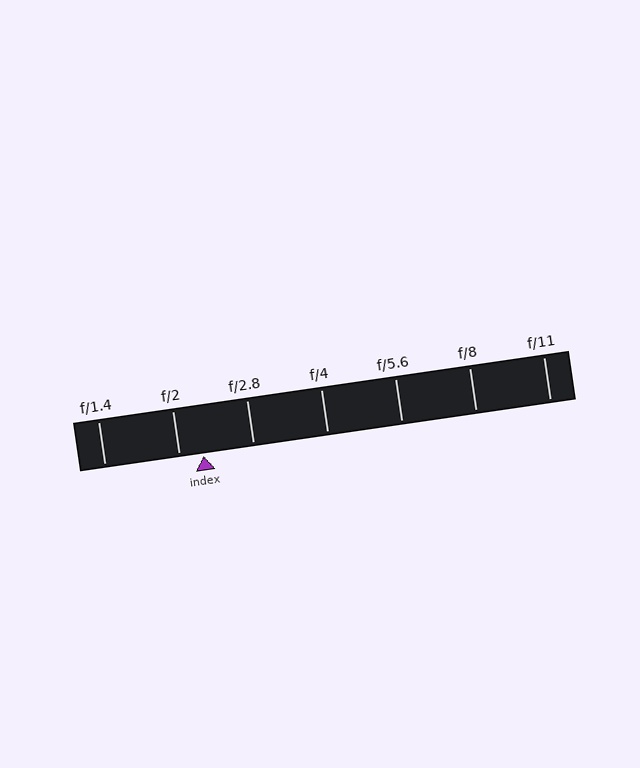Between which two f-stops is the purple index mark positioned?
The index mark is between f/2 and f/2.8.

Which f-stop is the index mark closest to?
The index mark is closest to f/2.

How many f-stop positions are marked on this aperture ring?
There are 7 f-stop positions marked.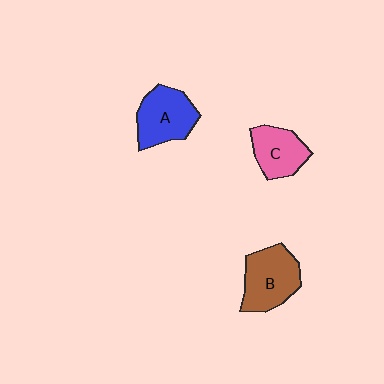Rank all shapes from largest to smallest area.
From largest to smallest: B (brown), A (blue), C (pink).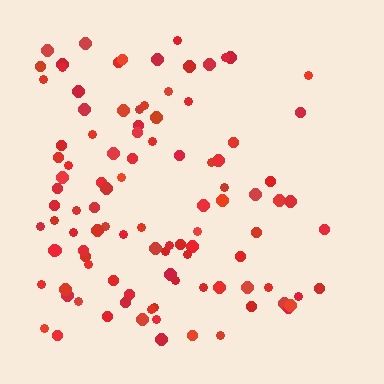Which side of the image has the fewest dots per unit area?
The right.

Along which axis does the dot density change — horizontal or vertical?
Horizontal.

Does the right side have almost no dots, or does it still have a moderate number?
Still a moderate number, just noticeably fewer than the left.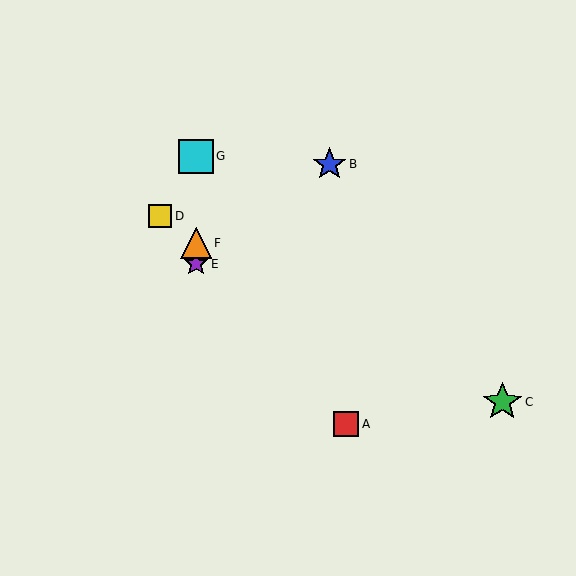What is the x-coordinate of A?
Object A is at x≈346.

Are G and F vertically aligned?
Yes, both are at x≈196.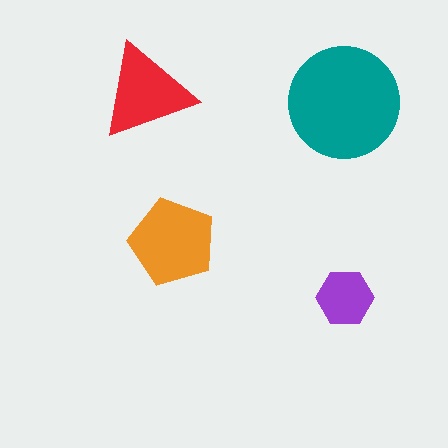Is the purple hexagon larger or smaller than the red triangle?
Smaller.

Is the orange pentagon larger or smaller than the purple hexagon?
Larger.